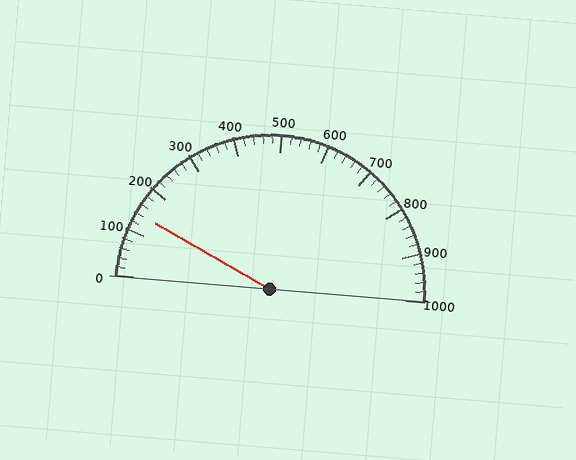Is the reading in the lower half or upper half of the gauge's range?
The reading is in the lower half of the range (0 to 1000).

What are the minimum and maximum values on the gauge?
The gauge ranges from 0 to 1000.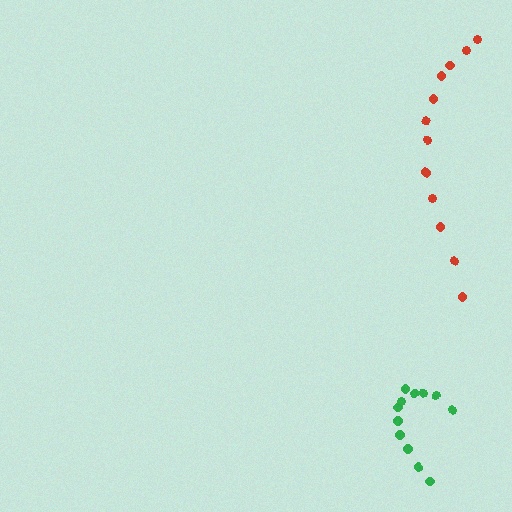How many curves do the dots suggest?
There are 2 distinct paths.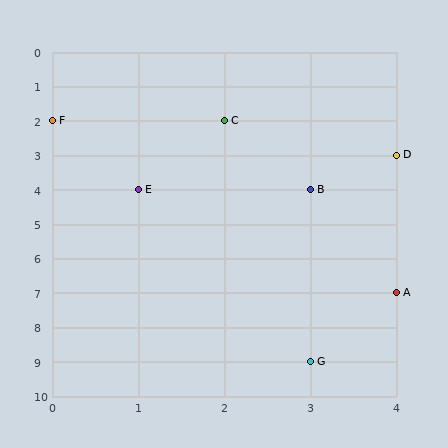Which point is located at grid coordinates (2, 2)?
Point C is at (2, 2).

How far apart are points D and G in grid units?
Points D and G are 1 column and 6 rows apart (about 6.1 grid units diagonally).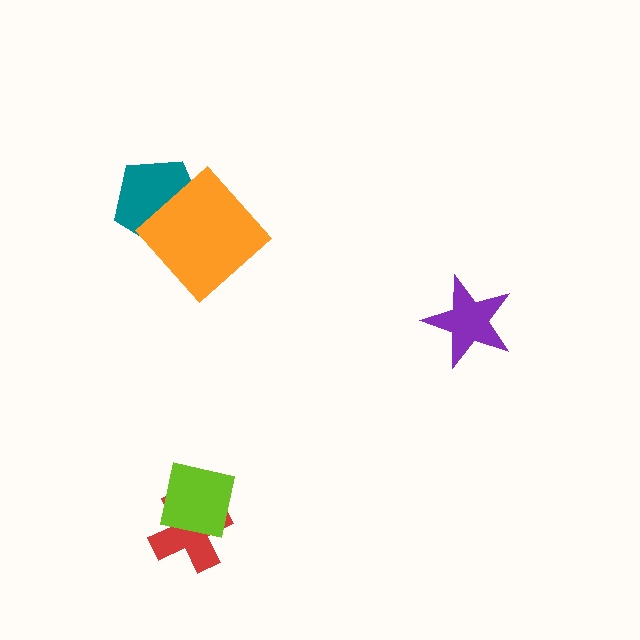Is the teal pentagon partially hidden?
Yes, it is partially covered by another shape.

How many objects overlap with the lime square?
1 object overlaps with the lime square.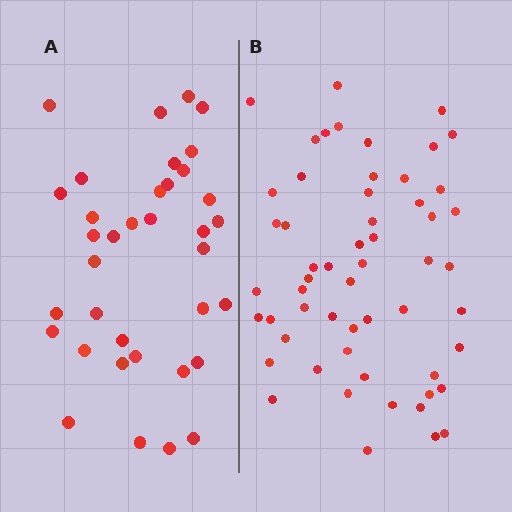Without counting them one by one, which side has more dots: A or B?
Region B (the right region) has more dots.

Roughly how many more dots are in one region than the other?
Region B has approximately 20 more dots than region A.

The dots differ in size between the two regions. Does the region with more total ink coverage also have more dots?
No. Region A has more total ink coverage because its dots are larger, but region B actually contains more individual dots. Total area can be misleading — the number of items is what matters here.